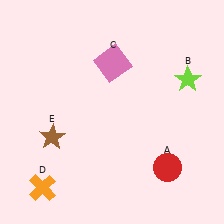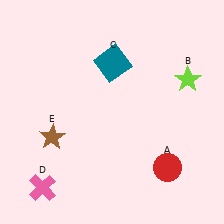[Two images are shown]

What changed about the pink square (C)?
In Image 1, C is pink. In Image 2, it changed to teal.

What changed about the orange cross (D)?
In Image 1, D is orange. In Image 2, it changed to pink.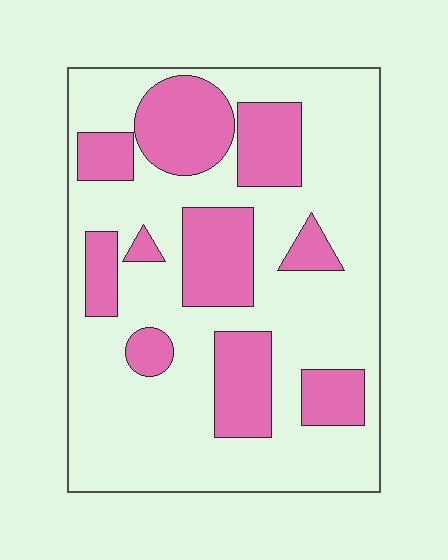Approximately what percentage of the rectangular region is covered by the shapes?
Approximately 30%.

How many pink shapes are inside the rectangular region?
10.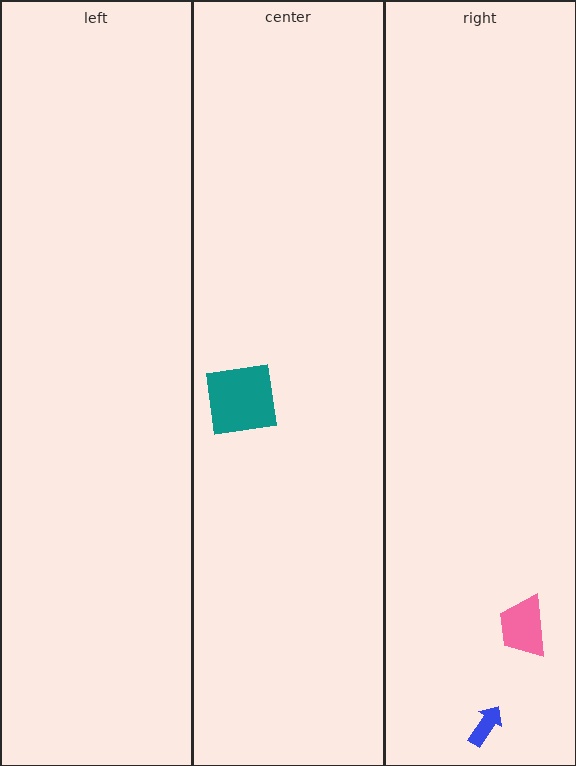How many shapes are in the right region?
2.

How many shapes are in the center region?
1.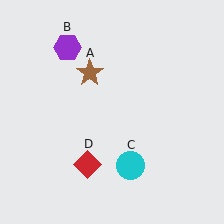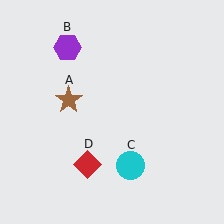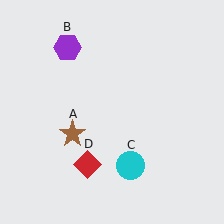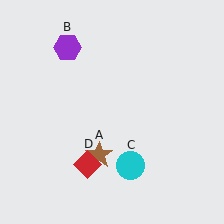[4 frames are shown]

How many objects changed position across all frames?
1 object changed position: brown star (object A).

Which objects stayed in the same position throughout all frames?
Purple hexagon (object B) and cyan circle (object C) and red diamond (object D) remained stationary.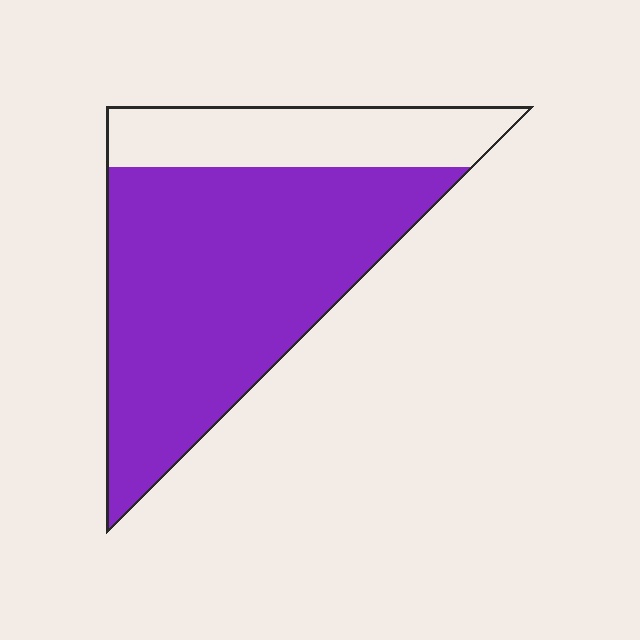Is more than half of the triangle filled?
Yes.